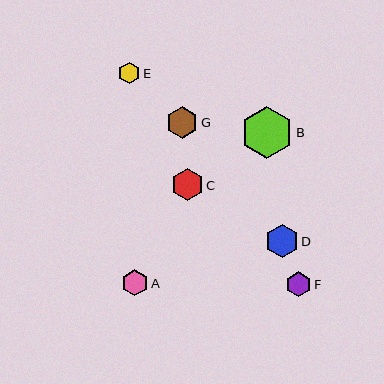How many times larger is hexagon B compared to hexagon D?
Hexagon B is approximately 1.6 times the size of hexagon D.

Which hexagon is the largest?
Hexagon B is the largest with a size of approximately 52 pixels.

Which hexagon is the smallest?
Hexagon E is the smallest with a size of approximately 22 pixels.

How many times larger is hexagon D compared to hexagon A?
Hexagon D is approximately 1.3 times the size of hexagon A.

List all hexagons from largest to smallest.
From largest to smallest: B, D, C, G, A, F, E.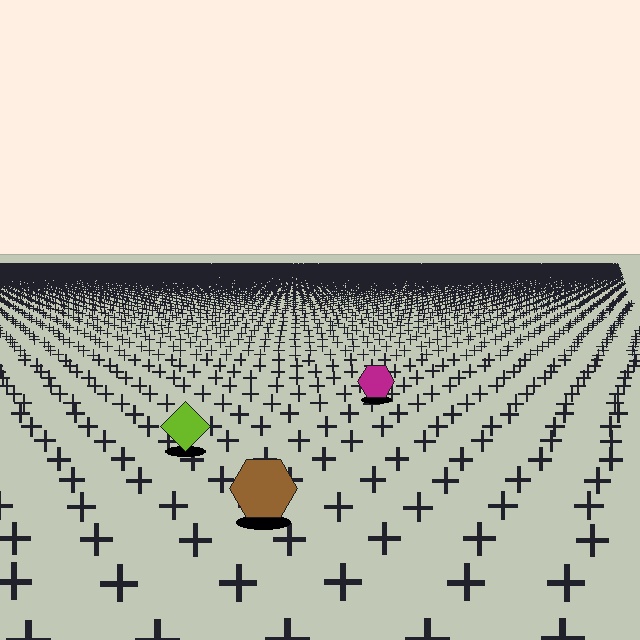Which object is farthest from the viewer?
The magenta hexagon is farthest from the viewer. It appears smaller and the ground texture around it is denser.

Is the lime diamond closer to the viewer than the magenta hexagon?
Yes. The lime diamond is closer — you can tell from the texture gradient: the ground texture is coarser near it.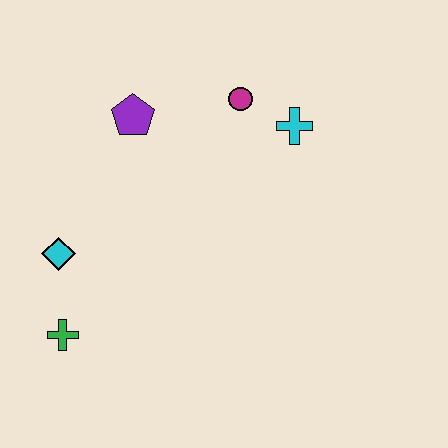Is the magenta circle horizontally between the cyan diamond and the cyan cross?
Yes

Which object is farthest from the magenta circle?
The green cross is farthest from the magenta circle.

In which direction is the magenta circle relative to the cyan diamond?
The magenta circle is to the right of the cyan diamond.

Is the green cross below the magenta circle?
Yes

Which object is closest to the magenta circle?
The cyan cross is closest to the magenta circle.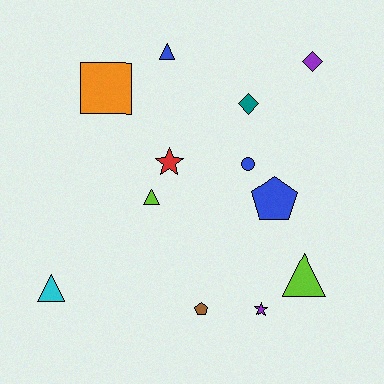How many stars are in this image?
There are 2 stars.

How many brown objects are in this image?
There is 1 brown object.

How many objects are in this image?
There are 12 objects.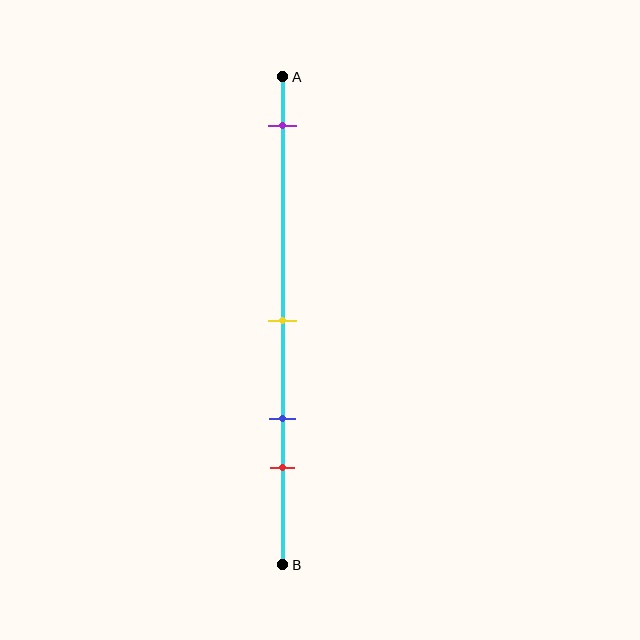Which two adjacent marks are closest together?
The blue and red marks are the closest adjacent pair.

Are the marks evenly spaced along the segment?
No, the marks are not evenly spaced.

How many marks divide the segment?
There are 4 marks dividing the segment.